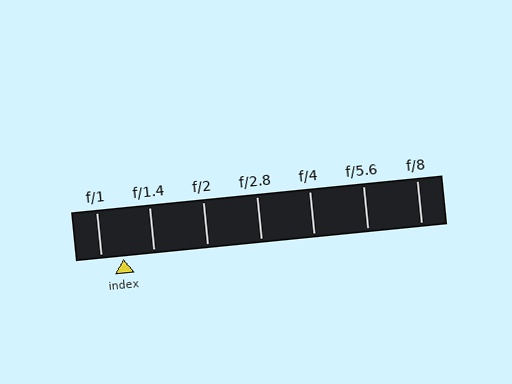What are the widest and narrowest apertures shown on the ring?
The widest aperture shown is f/1 and the narrowest is f/8.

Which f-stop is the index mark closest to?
The index mark is closest to f/1.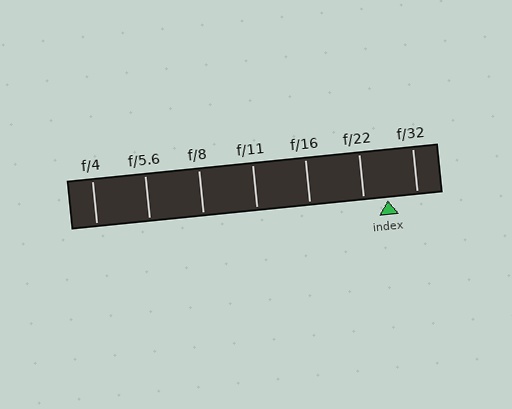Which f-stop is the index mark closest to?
The index mark is closest to f/22.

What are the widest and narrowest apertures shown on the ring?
The widest aperture shown is f/4 and the narrowest is f/32.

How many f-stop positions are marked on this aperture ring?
There are 7 f-stop positions marked.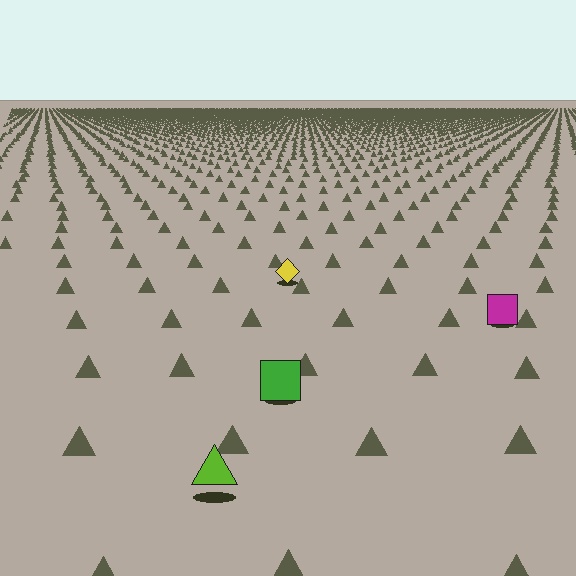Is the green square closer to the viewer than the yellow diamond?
Yes. The green square is closer — you can tell from the texture gradient: the ground texture is coarser near it.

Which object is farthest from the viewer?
The yellow diamond is farthest from the viewer. It appears smaller and the ground texture around it is denser.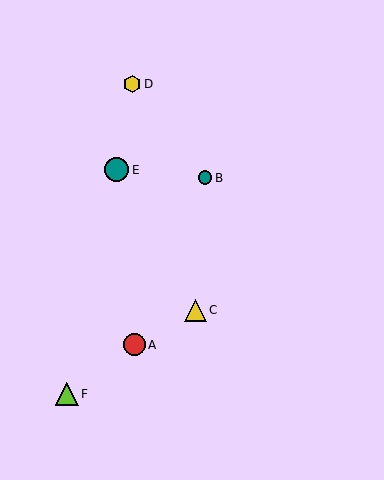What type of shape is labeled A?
Shape A is a red circle.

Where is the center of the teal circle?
The center of the teal circle is at (117, 170).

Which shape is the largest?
The teal circle (labeled E) is the largest.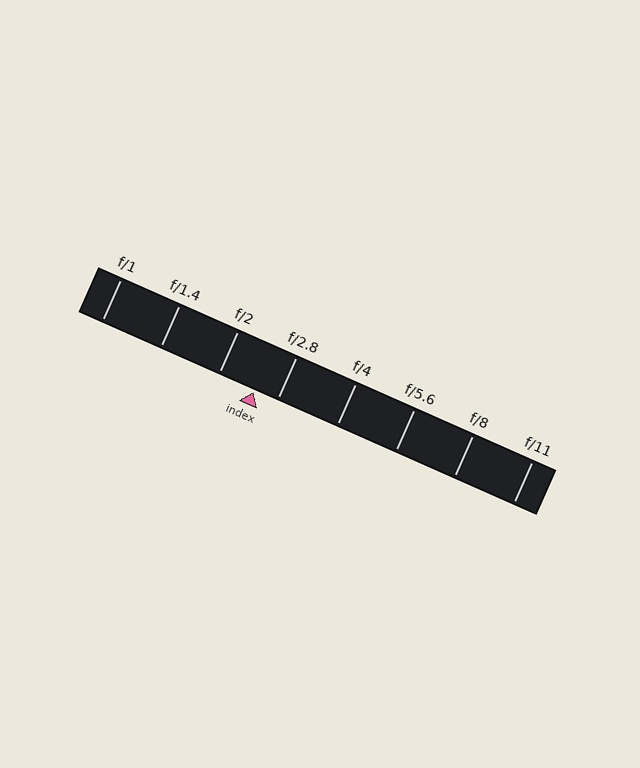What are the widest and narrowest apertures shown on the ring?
The widest aperture shown is f/1 and the narrowest is f/11.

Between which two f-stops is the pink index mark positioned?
The index mark is between f/2 and f/2.8.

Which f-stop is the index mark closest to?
The index mark is closest to f/2.8.